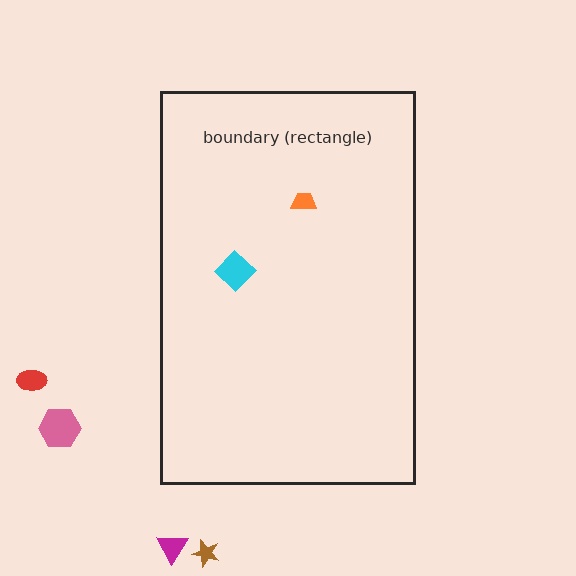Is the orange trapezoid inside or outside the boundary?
Inside.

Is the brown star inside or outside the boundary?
Outside.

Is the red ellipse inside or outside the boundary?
Outside.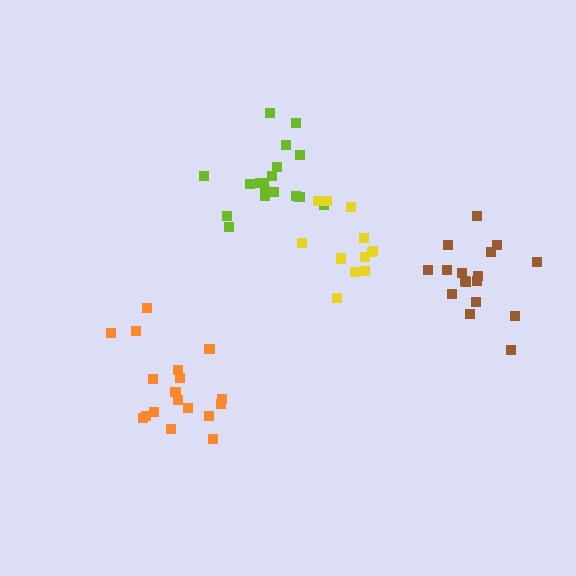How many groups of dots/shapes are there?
There are 4 groups.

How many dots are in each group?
Group 1: 18 dots, Group 2: 18 dots, Group 3: 17 dots, Group 4: 12 dots (65 total).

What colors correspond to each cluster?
The clusters are colored: lime, orange, brown, yellow.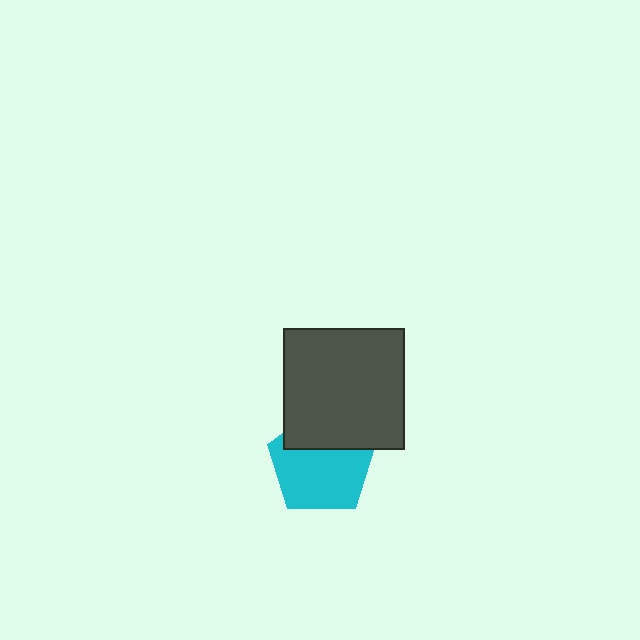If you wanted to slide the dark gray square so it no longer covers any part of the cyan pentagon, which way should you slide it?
Slide it up — that is the most direct way to separate the two shapes.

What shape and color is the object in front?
The object in front is a dark gray square.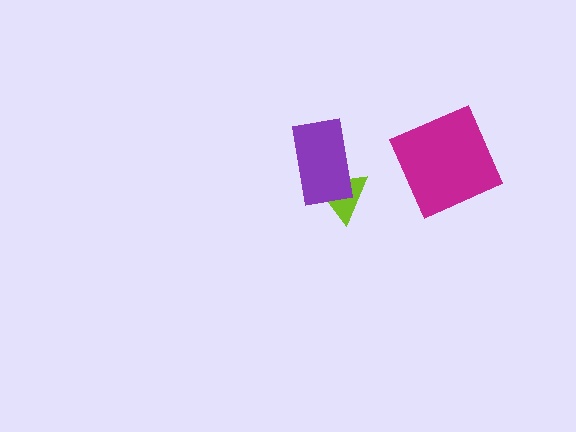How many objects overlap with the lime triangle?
1 object overlaps with the lime triangle.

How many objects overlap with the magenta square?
0 objects overlap with the magenta square.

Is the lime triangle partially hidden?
Yes, it is partially covered by another shape.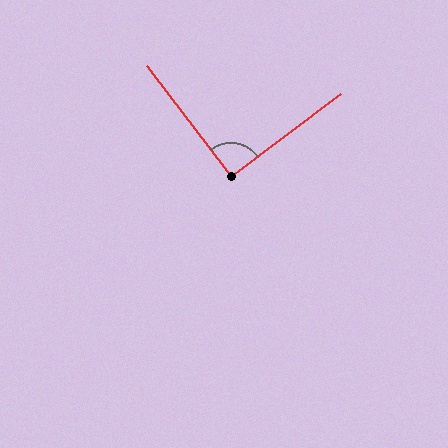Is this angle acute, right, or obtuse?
It is approximately a right angle.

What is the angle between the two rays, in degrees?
Approximately 90 degrees.